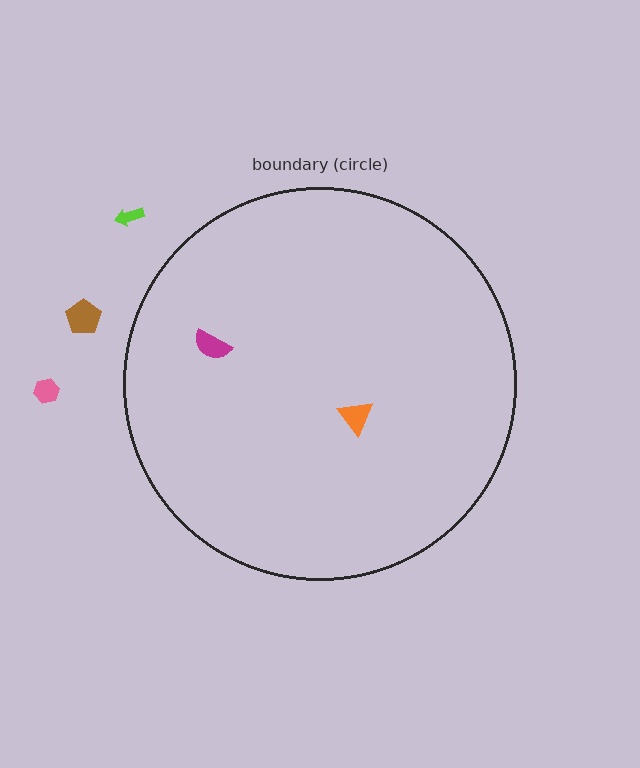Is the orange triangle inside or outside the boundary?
Inside.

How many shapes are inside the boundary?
2 inside, 3 outside.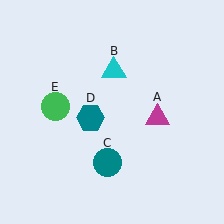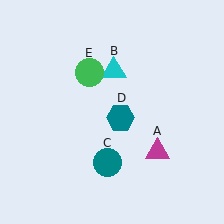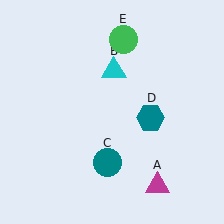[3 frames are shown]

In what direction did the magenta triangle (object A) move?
The magenta triangle (object A) moved down.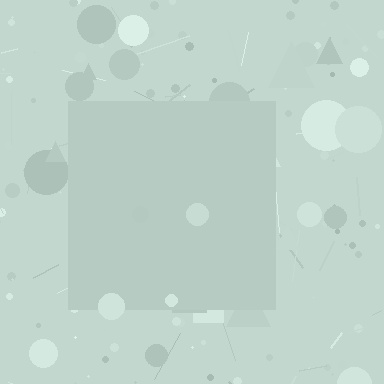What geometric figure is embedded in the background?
A square is embedded in the background.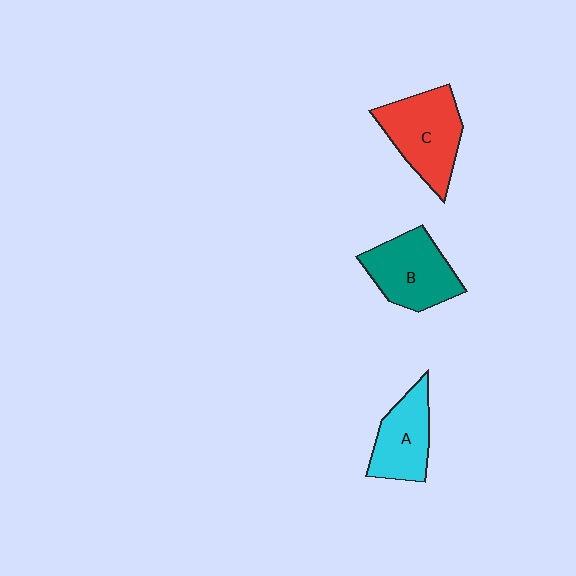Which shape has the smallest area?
Shape A (cyan).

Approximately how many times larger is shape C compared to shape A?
Approximately 1.3 times.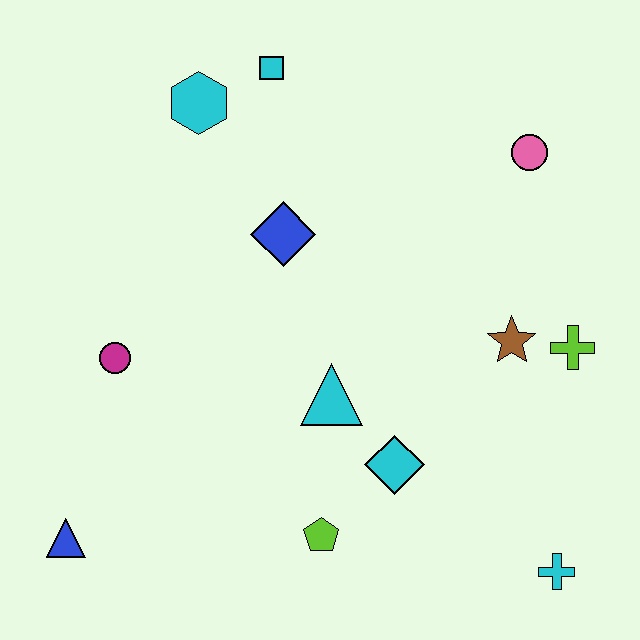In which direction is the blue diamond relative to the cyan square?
The blue diamond is below the cyan square.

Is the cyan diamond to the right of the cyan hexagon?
Yes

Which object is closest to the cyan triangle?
The cyan diamond is closest to the cyan triangle.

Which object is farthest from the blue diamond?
The cyan cross is farthest from the blue diamond.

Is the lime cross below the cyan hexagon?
Yes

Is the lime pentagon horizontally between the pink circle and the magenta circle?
Yes